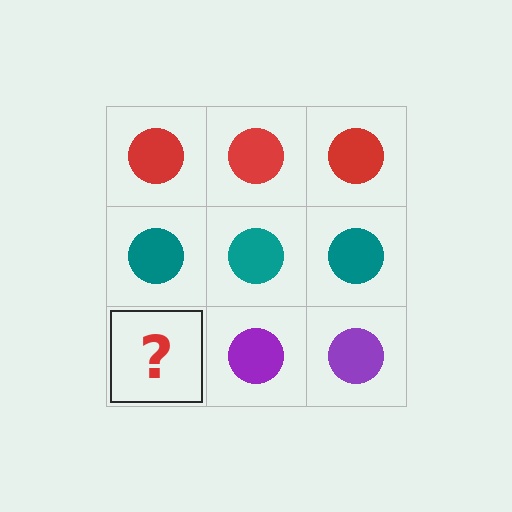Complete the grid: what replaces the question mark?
The question mark should be replaced with a purple circle.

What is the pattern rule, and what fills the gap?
The rule is that each row has a consistent color. The gap should be filled with a purple circle.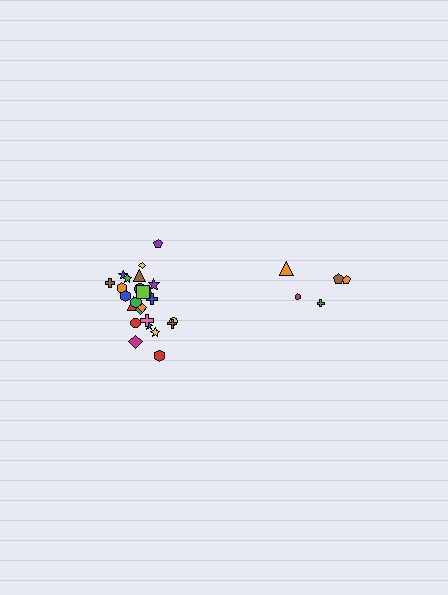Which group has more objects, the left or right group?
The left group.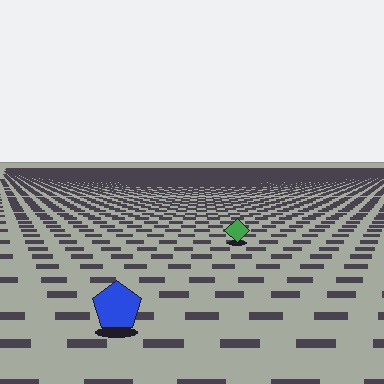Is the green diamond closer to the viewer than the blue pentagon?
No. The blue pentagon is closer — you can tell from the texture gradient: the ground texture is coarser near it.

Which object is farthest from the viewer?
The green diamond is farthest from the viewer. It appears smaller and the ground texture around it is denser.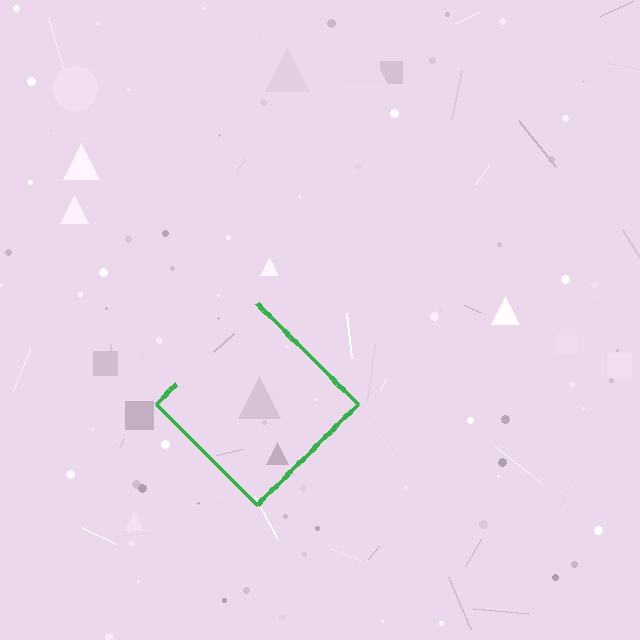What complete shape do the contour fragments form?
The contour fragments form a diamond.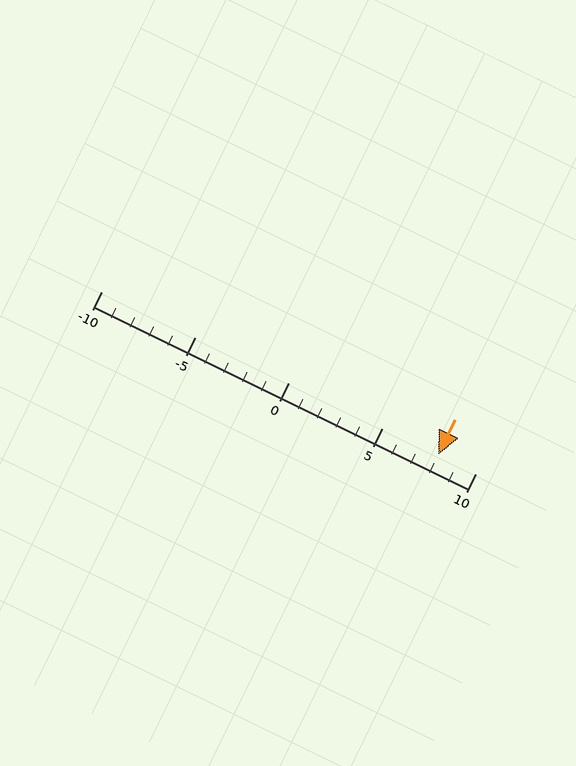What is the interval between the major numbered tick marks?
The major tick marks are spaced 5 units apart.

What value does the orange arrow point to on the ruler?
The orange arrow points to approximately 8.